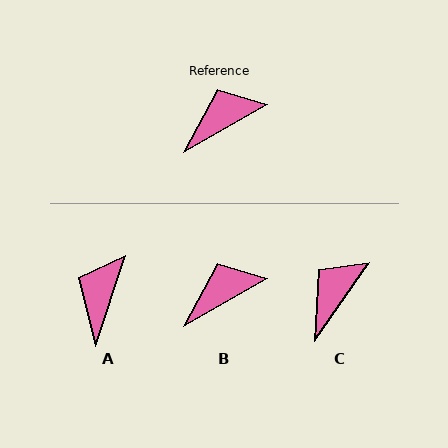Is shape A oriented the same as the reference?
No, it is off by about 42 degrees.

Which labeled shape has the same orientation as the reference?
B.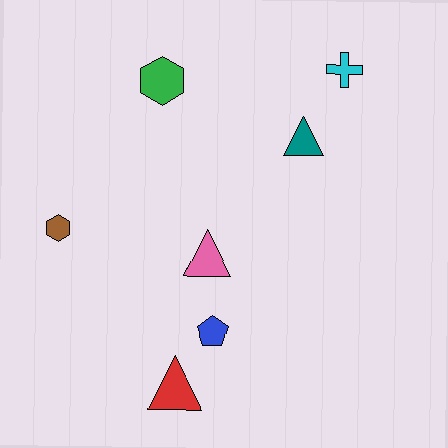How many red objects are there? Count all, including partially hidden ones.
There is 1 red object.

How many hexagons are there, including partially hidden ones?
There are 2 hexagons.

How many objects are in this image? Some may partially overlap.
There are 7 objects.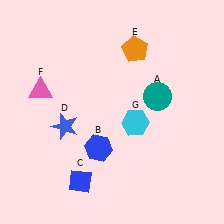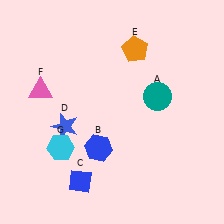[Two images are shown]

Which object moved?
The cyan hexagon (G) moved left.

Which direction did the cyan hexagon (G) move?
The cyan hexagon (G) moved left.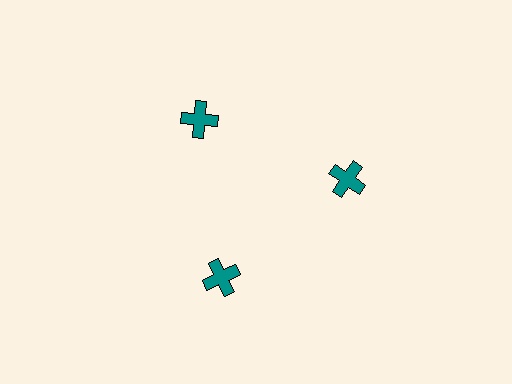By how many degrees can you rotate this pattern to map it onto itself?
The pattern maps onto itself every 120 degrees of rotation.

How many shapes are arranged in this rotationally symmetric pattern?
There are 3 shapes, arranged in 3 groups of 1.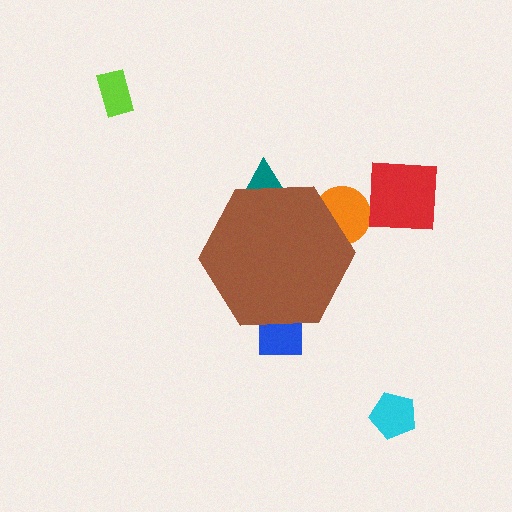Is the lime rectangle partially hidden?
No, the lime rectangle is fully visible.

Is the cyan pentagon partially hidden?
No, the cyan pentagon is fully visible.